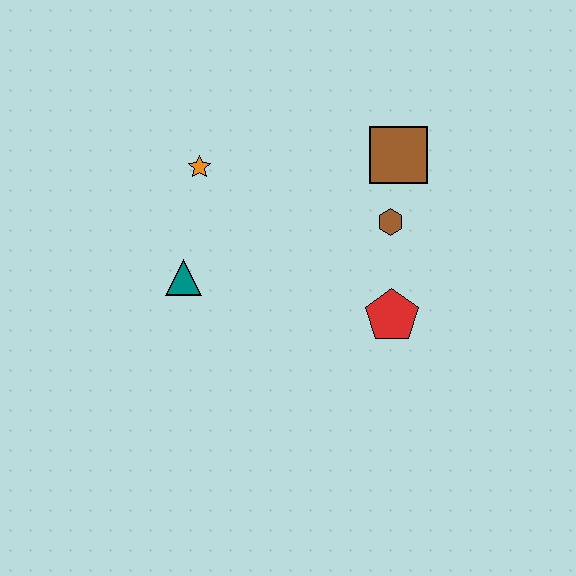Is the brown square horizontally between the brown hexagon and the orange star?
No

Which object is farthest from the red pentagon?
The orange star is farthest from the red pentagon.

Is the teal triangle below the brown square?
Yes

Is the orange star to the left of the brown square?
Yes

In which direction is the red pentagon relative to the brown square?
The red pentagon is below the brown square.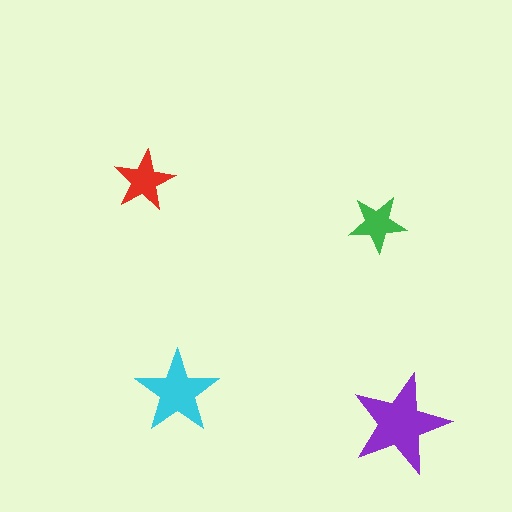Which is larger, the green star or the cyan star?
The cyan one.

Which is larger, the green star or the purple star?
The purple one.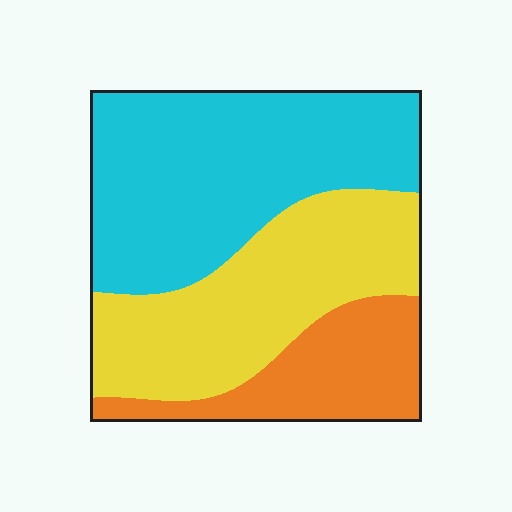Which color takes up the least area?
Orange, at roughly 20%.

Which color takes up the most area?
Cyan, at roughly 45%.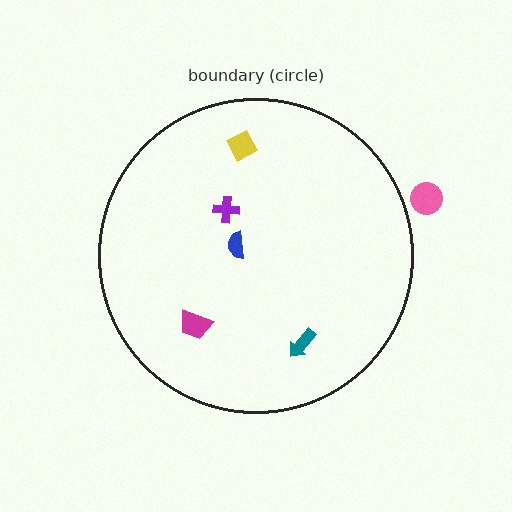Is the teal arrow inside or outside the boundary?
Inside.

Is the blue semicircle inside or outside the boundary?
Inside.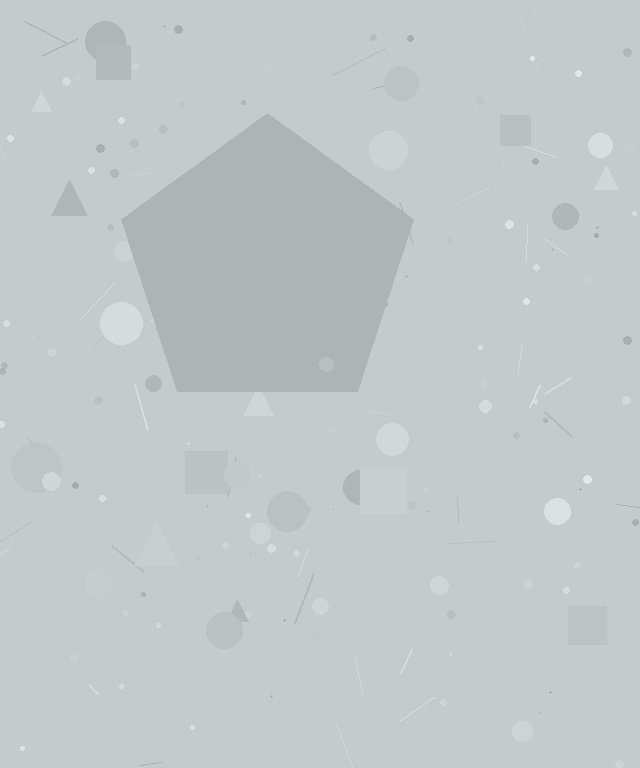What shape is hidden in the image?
A pentagon is hidden in the image.